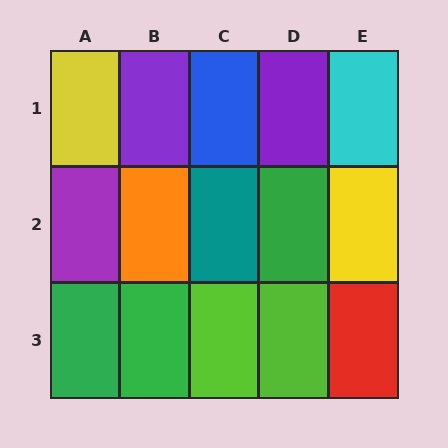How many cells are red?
1 cell is red.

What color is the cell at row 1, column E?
Cyan.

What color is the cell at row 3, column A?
Green.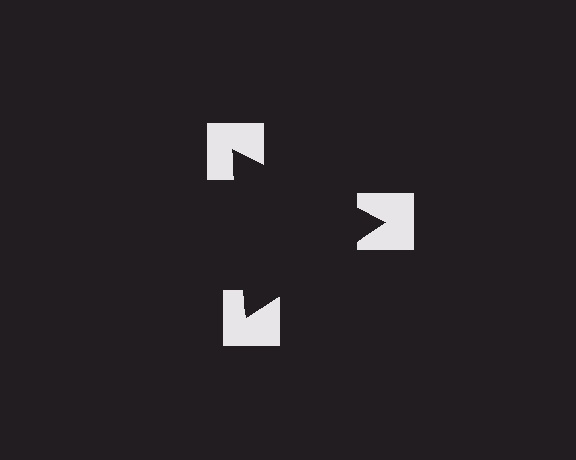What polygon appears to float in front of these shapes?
An illusory triangle — its edges are inferred from the aligned wedge cuts in the notched squares, not physically drawn.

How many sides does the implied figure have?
3 sides.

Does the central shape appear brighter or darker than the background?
It typically appears slightly darker than the background, even though no actual brightness change is drawn.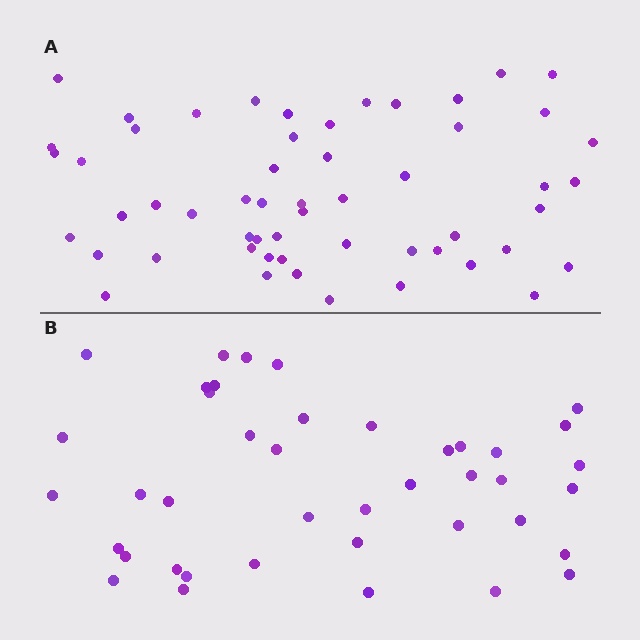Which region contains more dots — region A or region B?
Region A (the top region) has more dots.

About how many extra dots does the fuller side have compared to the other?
Region A has approximately 15 more dots than region B.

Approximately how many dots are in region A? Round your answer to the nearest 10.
About 60 dots. (The exact count is 55, which rounds to 60.)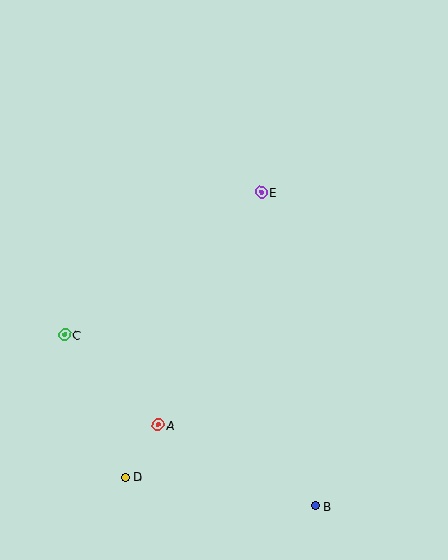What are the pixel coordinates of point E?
Point E is at (261, 192).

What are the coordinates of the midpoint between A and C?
The midpoint between A and C is at (112, 380).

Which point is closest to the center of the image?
Point E at (261, 192) is closest to the center.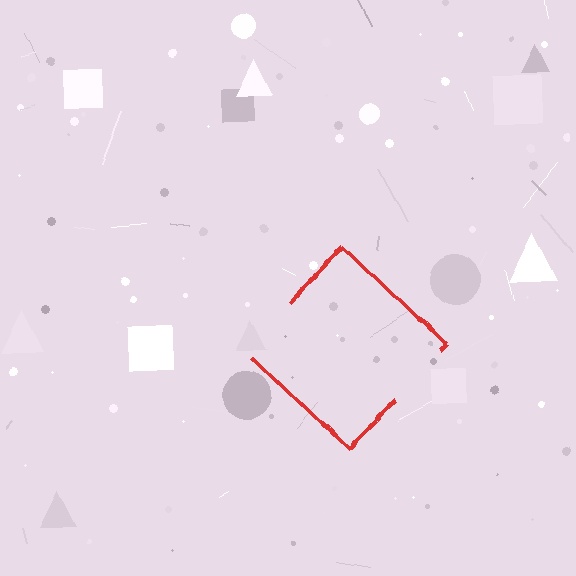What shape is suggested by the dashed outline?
The dashed outline suggests a diamond.